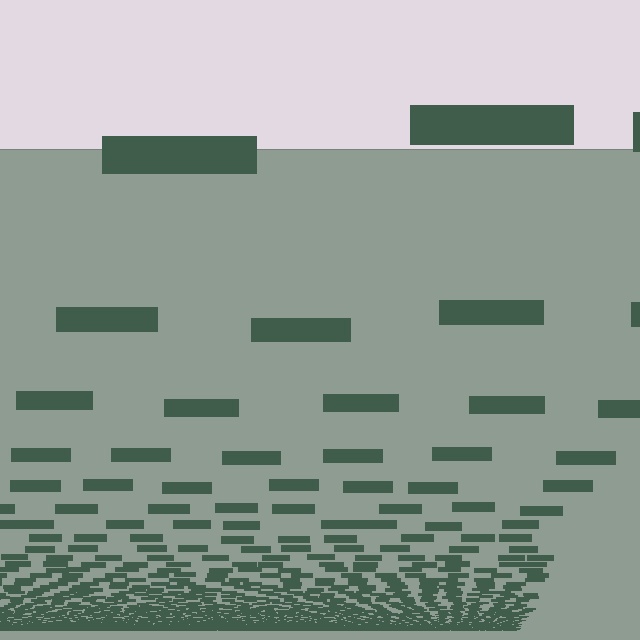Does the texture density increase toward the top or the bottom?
Density increases toward the bottom.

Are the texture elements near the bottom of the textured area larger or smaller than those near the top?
Smaller. The gradient is inverted — elements near the bottom are smaller and denser.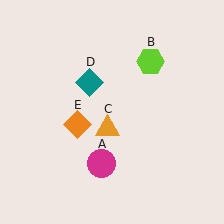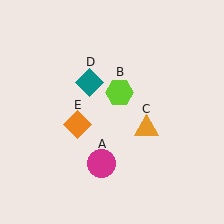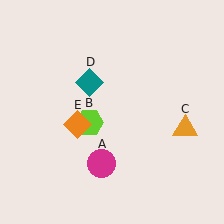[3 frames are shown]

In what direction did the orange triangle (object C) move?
The orange triangle (object C) moved right.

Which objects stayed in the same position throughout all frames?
Magenta circle (object A) and teal diamond (object D) and orange diamond (object E) remained stationary.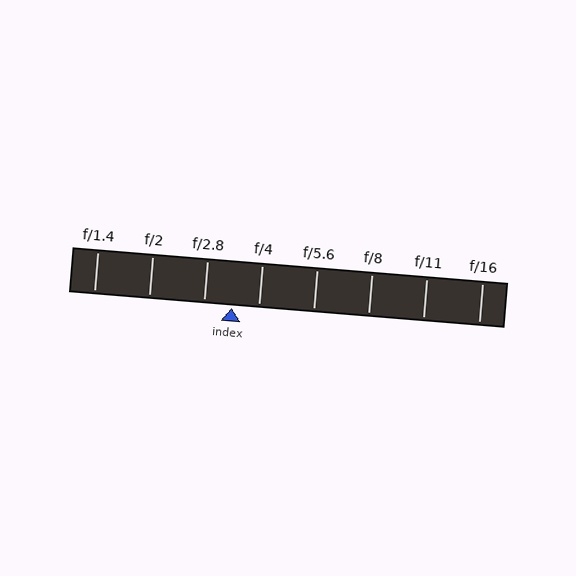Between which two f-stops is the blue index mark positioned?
The index mark is between f/2.8 and f/4.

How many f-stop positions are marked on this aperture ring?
There are 8 f-stop positions marked.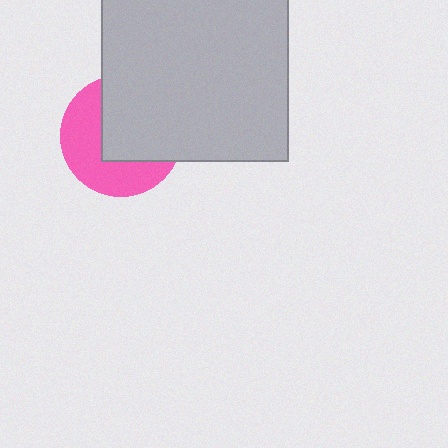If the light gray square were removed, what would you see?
You would see the complete pink circle.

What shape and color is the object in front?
The object in front is a light gray square.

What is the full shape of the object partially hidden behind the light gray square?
The partially hidden object is a pink circle.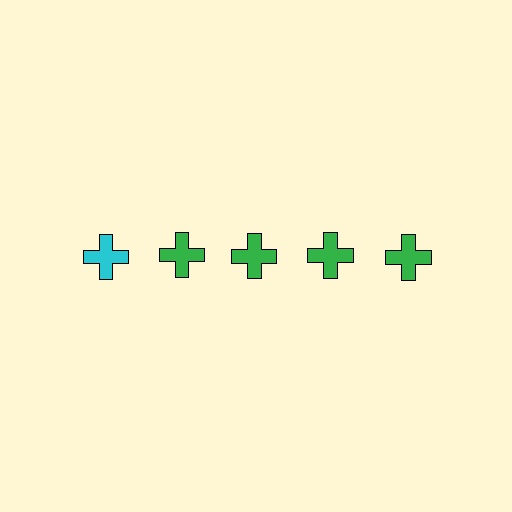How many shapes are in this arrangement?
There are 5 shapes arranged in a grid pattern.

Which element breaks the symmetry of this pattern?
The cyan cross in the top row, leftmost column breaks the symmetry. All other shapes are green crosses.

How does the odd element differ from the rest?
It has a different color: cyan instead of green.